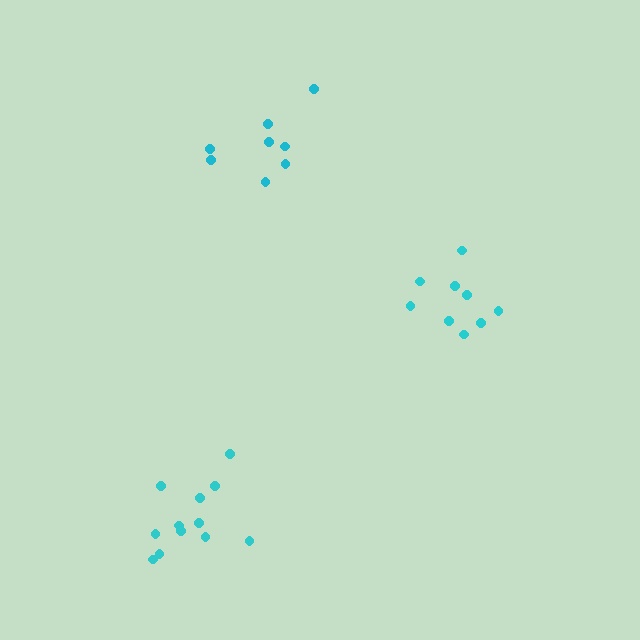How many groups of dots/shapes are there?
There are 3 groups.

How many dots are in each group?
Group 1: 9 dots, Group 2: 12 dots, Group 3: 8 dots (29 total).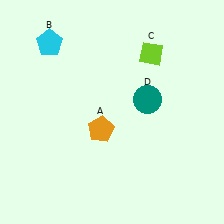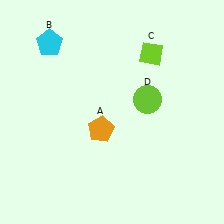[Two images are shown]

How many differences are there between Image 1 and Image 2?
There is 1 difference between the two images.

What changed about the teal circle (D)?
In Image 1, D is teal. In Image 2, it changed to lime.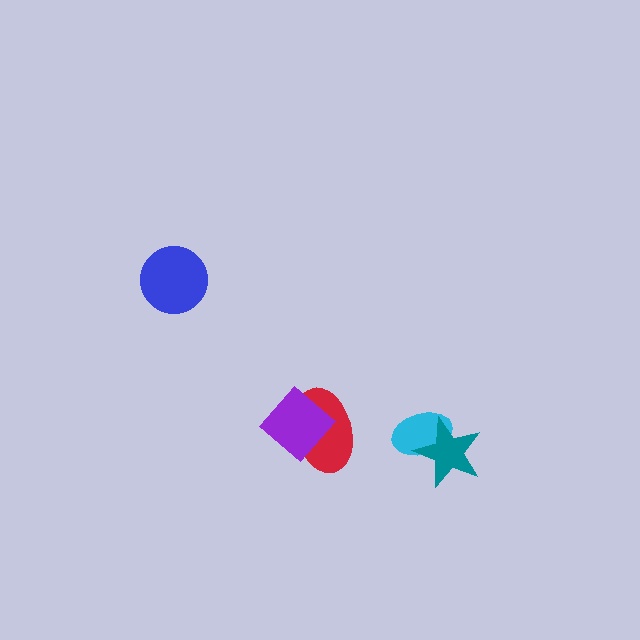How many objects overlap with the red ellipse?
1 object overlaps with the red ellipse.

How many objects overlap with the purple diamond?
1 object overlaps with the purple diamond.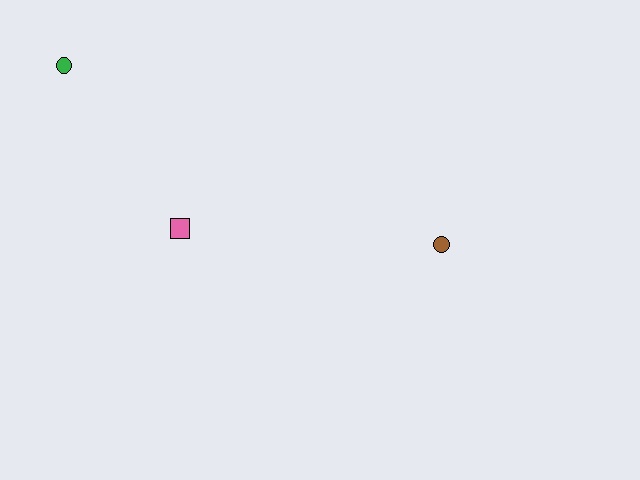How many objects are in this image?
There are 3 objects.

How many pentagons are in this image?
There are no pentagons.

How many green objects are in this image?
There is 1 green object.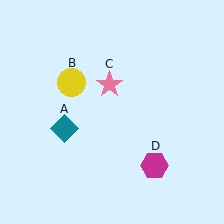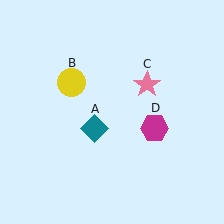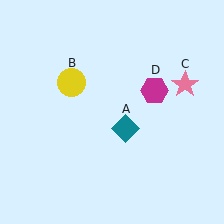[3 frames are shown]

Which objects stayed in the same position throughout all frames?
Yellow circle (object B) remained stationary.